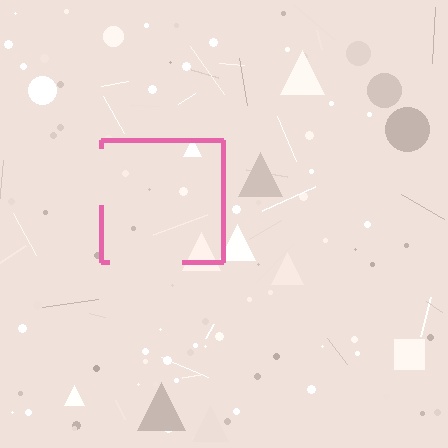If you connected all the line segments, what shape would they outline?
They would outline a square.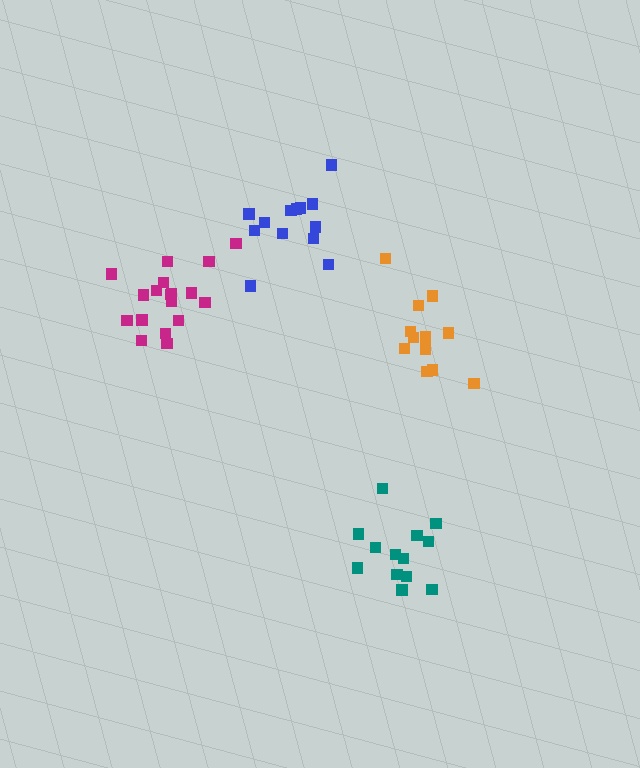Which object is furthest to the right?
The orange cluster is rightmost.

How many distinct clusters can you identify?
There are 4 distinct clusters.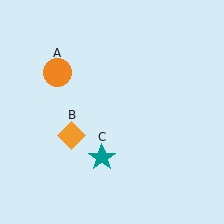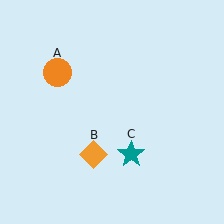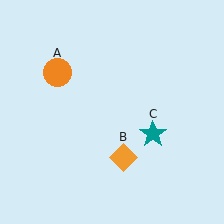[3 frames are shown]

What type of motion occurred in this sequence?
The orange diamond (object B), teal star (object C) rotated counterclockwise around the center of the scene.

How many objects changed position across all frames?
2 objects changed position: orange diamond (object B), teal star (object C).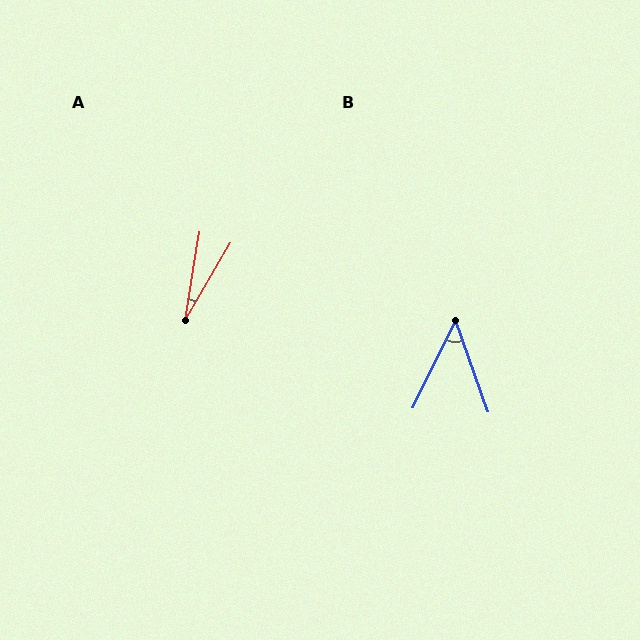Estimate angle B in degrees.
Approximately 46 degrees.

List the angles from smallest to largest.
A (21°), B (46°).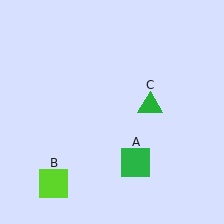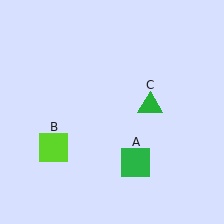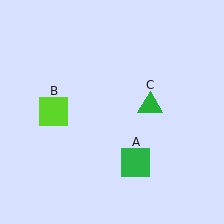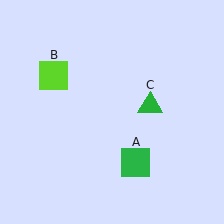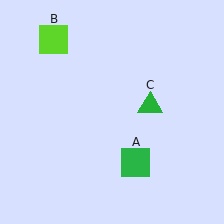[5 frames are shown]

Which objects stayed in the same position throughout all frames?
Green square (object A) and green triangle (object C) remained stationary.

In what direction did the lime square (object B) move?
The lime square (object B) moved up.